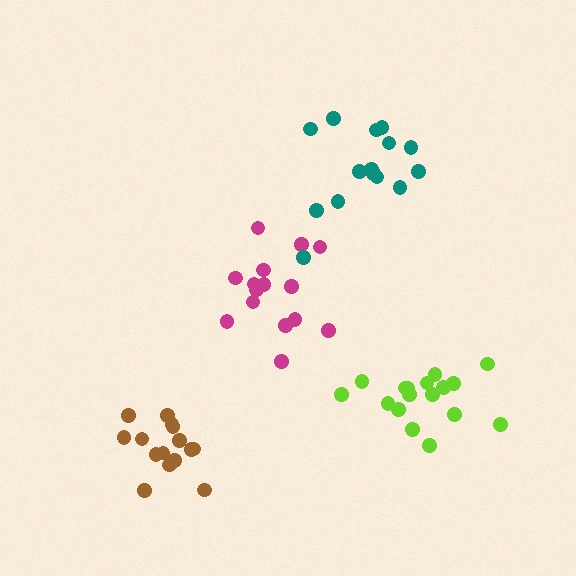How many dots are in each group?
Group 1: 15 dots, Group 2: 17 dots, Group 3: 15 dots, Group 4: 15 dots (62 total).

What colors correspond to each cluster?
The clusters are colored: brown, lime, magenta, teal.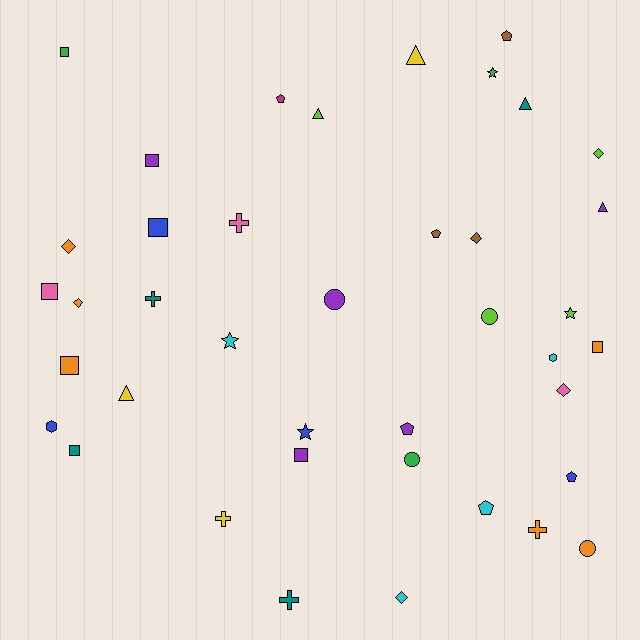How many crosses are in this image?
There are 5 crosses.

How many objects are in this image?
There are 40 objects.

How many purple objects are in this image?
There are 5 purple objects.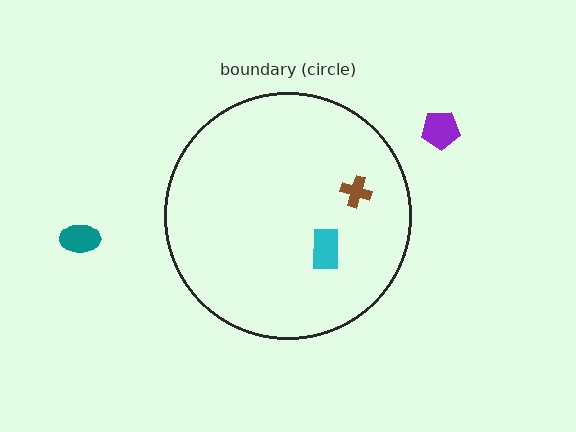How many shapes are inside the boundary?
2 inside, 2 outside.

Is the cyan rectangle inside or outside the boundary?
Inside.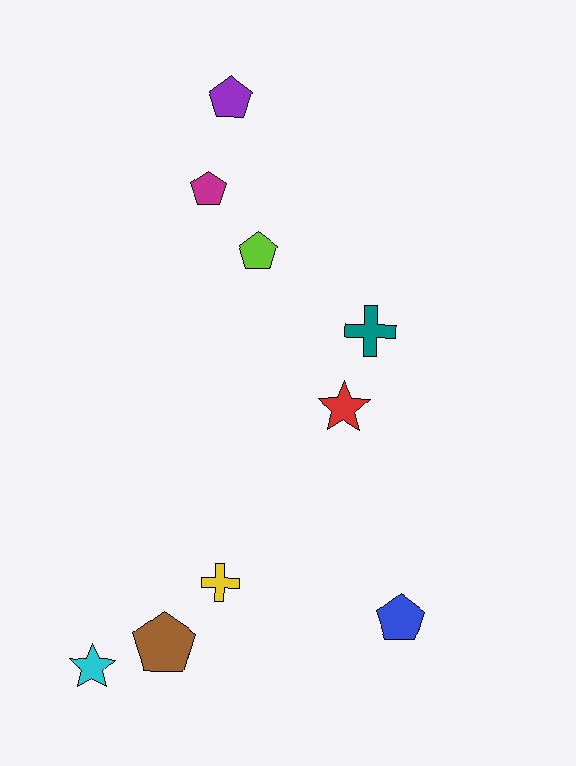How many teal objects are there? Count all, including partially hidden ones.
There is 1 teal object.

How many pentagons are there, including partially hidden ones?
There are 5 pentagons.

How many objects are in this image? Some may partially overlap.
There are 9 objects.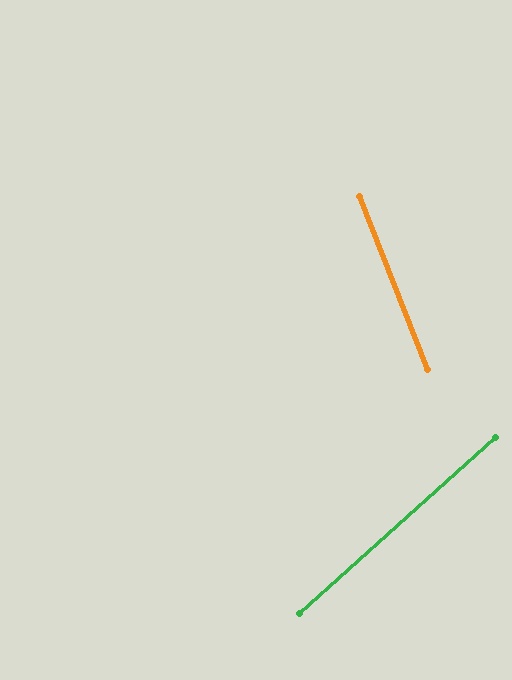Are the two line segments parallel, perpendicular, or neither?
Neither parallel nor perpendicular — they differ by about 70°.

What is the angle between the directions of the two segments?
Approximately 70 degrees.